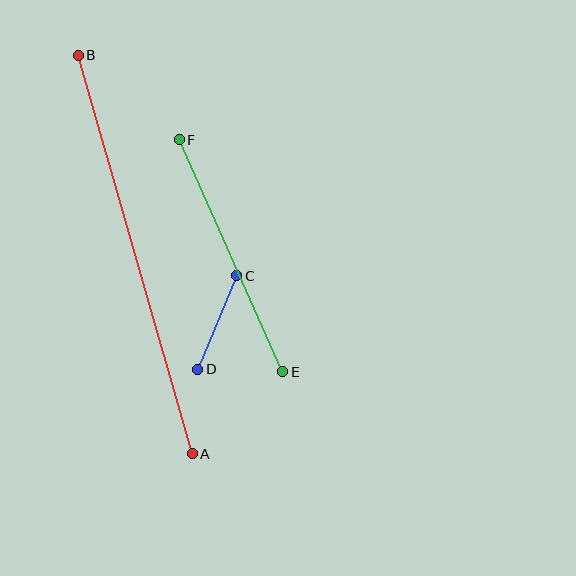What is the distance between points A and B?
The distance is approximately 415 pixels.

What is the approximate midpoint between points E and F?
The midpoint is at approximately (231, 256) pixels.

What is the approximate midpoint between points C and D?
The midpoint is at approximately (217, 322) pixels.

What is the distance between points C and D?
The distance is approximately 101 pixels.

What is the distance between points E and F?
The distance is approximately 254 pixels.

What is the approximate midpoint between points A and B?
The midpoint is at approximately (135, 255) pixels.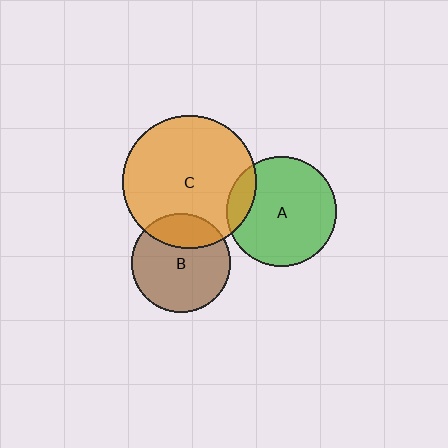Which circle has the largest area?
Circle C (orange).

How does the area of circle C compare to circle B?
Approximately 1.8 times.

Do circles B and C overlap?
Yes.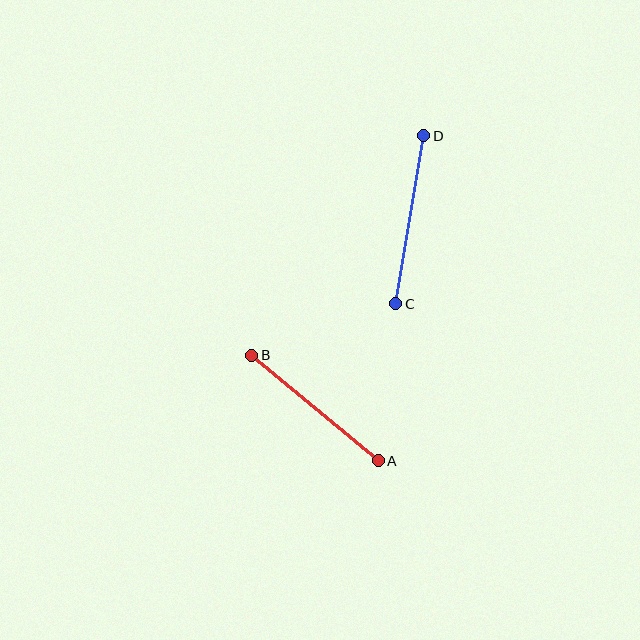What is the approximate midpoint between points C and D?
The midpoint is at approximately (410, 220) pixels.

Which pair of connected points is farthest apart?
Points C and D are farthest apart.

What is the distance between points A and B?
The distance is approximately 165 pixels.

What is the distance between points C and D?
The distance is approximately 171 pixels.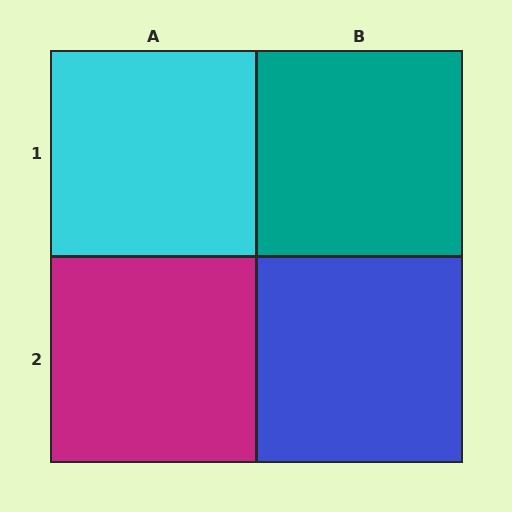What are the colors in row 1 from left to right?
Cyan, teal.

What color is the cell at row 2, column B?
Blue.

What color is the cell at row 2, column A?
Magenta.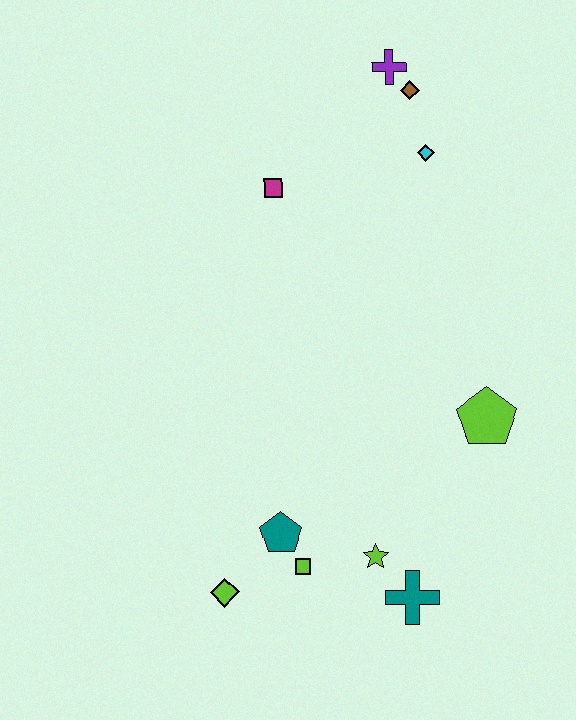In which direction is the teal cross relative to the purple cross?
The teal cross is below the purple cross.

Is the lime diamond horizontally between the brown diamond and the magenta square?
No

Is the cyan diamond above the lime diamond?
Yes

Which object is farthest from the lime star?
The purple cross is farthest from the lime star.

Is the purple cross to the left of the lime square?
No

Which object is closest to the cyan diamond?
The brown diamond is closest to the cyan diamond.